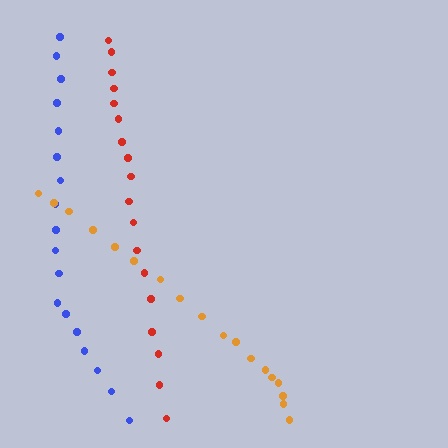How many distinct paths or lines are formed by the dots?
There are 3 distinct paths.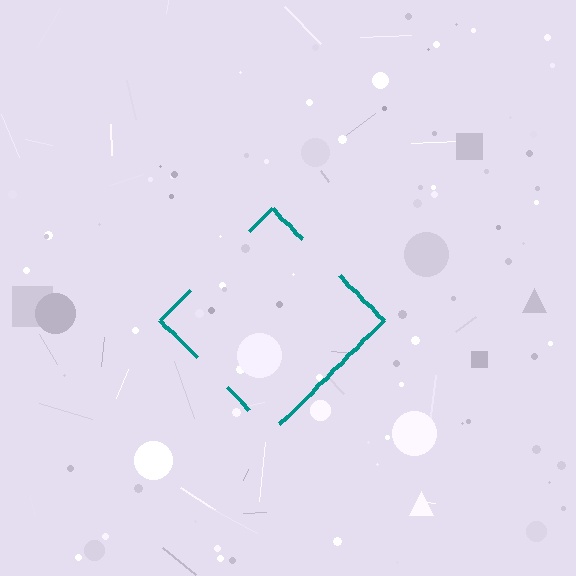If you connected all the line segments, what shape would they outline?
They would outline a diamond.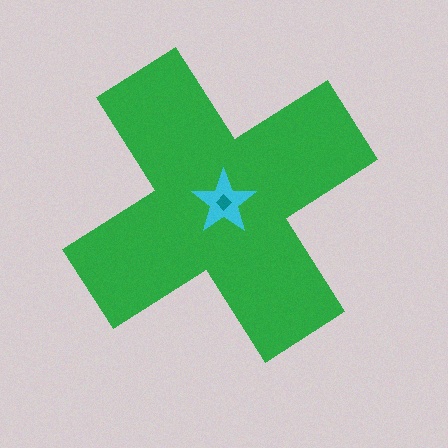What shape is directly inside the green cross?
The cyan star.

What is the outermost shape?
The green cross.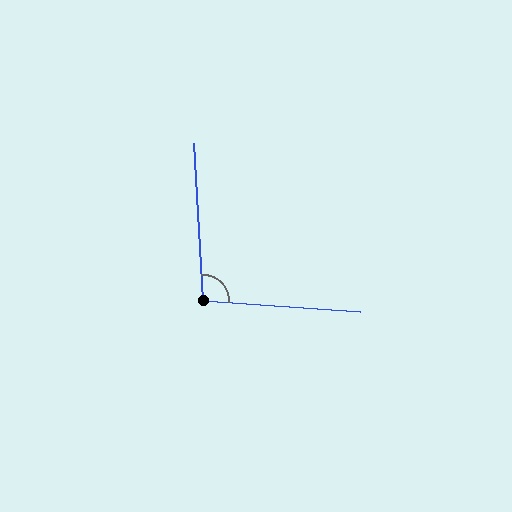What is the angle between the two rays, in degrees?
Approximately 97 degrees.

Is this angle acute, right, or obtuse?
It is obtuse.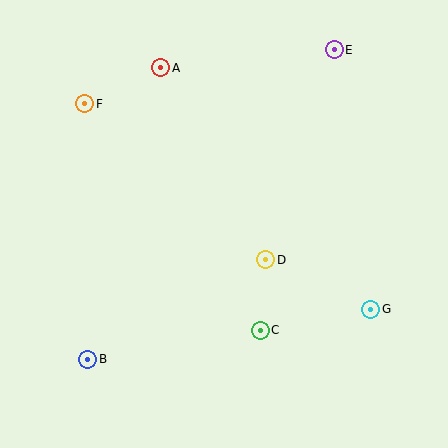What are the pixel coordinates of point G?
Point G is at (371, 309).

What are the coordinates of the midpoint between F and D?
The midpoint between F and D is at (175, 182).